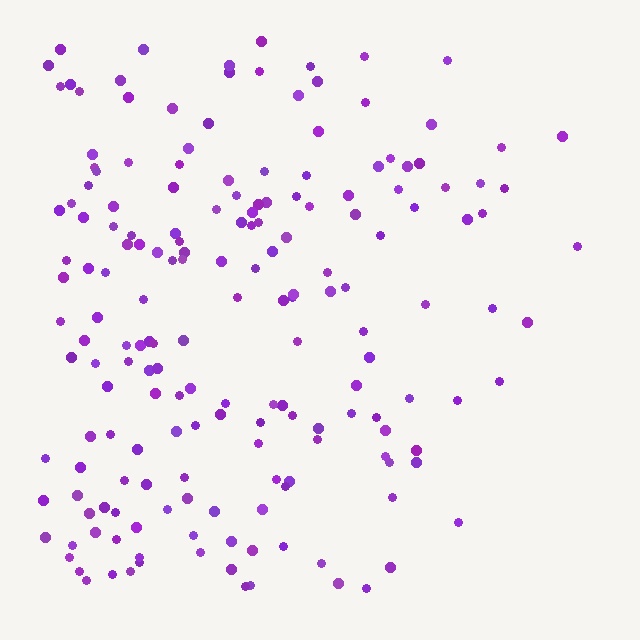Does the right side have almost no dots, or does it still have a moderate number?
Still a moderate number, just noticeably fewer than the left.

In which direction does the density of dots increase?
From right to left, with the left side densest.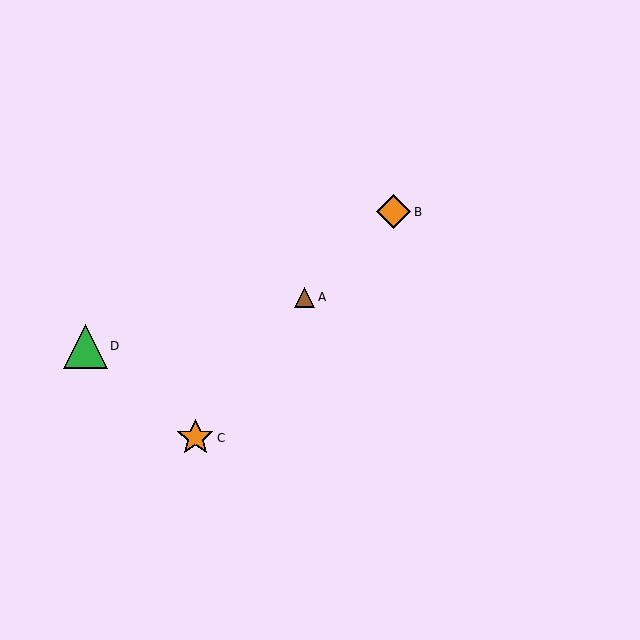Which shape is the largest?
The green triangle (labeled D) is the largest.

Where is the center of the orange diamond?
The center of the orange diamond is at (394, 212).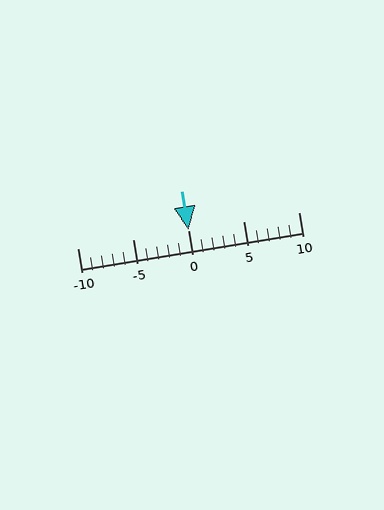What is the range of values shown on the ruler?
The ruler shows values from -10 to 10.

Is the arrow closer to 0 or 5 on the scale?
The arrow is closer to 0.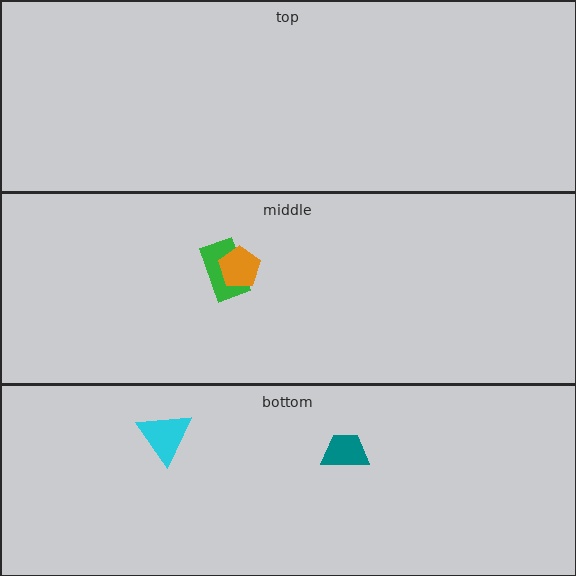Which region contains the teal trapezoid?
The bottom region.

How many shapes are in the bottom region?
2.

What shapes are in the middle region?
The green rectangle, the orange pentagon.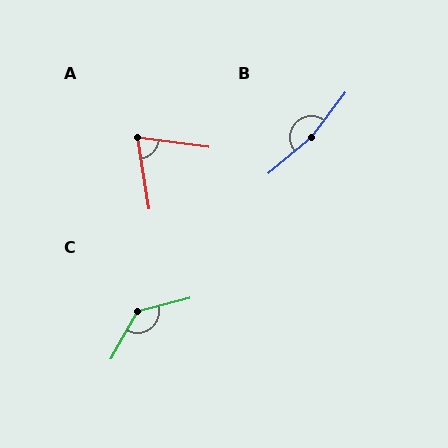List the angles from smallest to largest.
A (73°), C (134°), B (168°).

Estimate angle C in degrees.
Approximately 134 degrees.